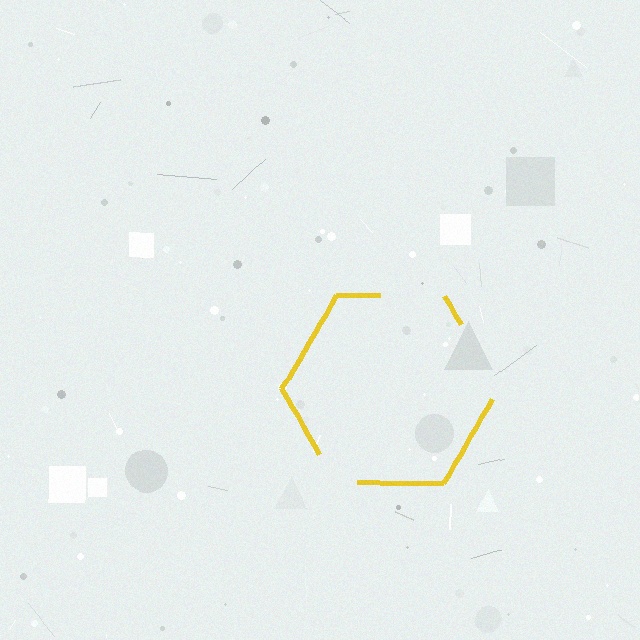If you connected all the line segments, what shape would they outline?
They would outline a hexagon.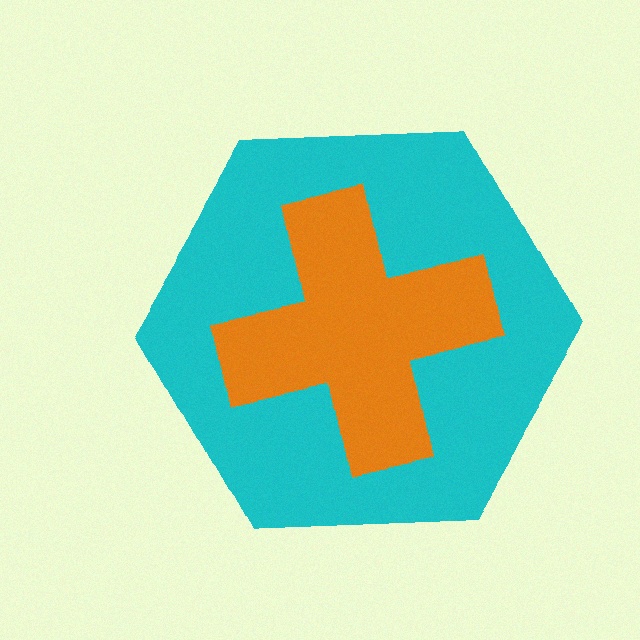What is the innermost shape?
The orange cross.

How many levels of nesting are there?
2.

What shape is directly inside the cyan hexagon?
The orange cross.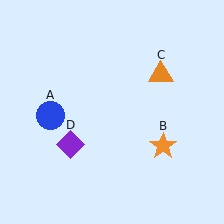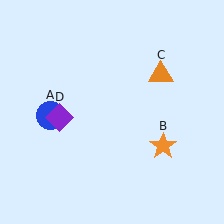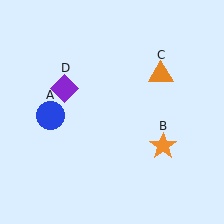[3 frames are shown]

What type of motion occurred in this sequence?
The purple diamond (object D) rotated clockwise around the center of the scene.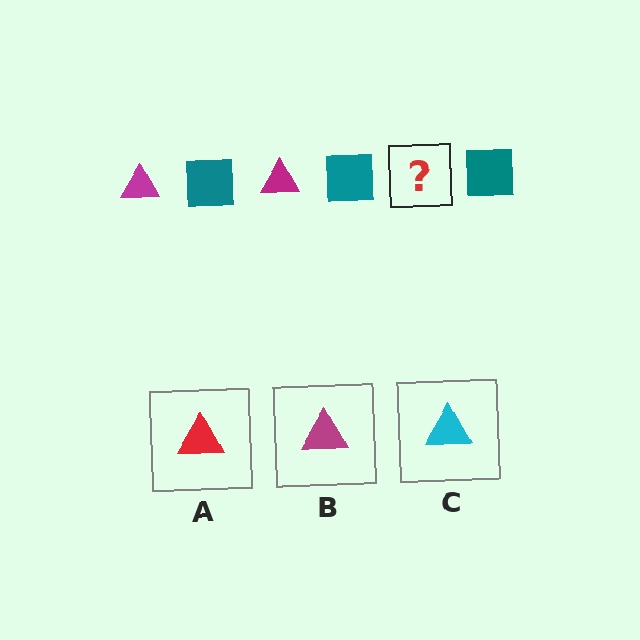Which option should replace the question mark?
Option B.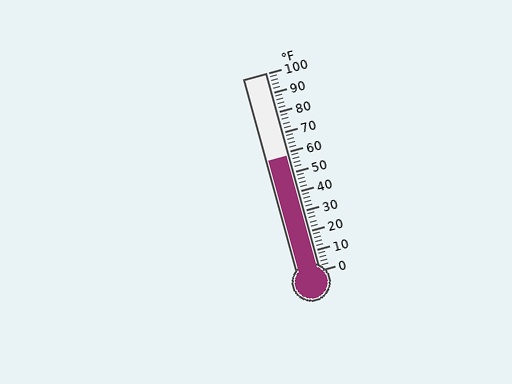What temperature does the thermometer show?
The thermometer shows approximately 58°F.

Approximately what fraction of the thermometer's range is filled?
The thermometer is filled to approximately 60% of its range.